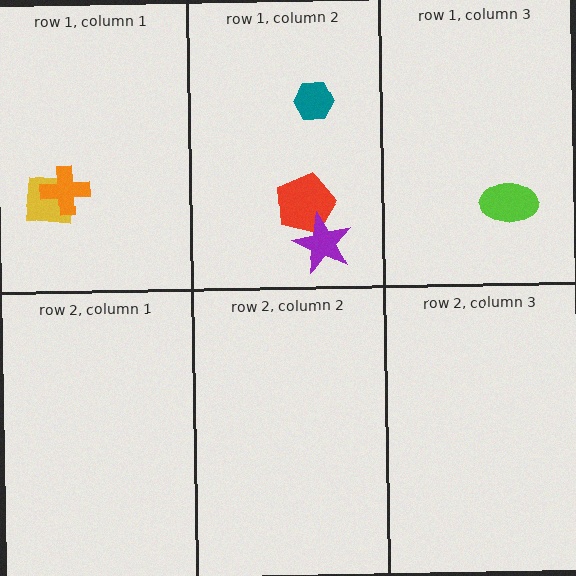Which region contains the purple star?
The row 1, column 2 region.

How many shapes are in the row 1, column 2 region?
3.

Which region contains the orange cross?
The row 1, column 1 region.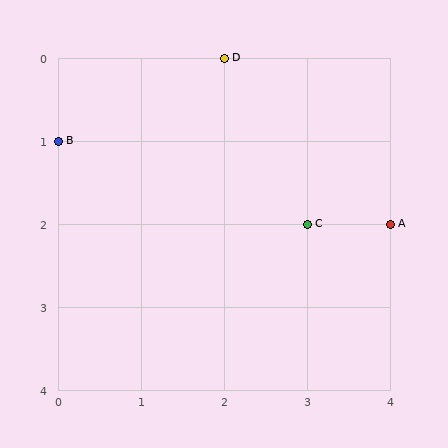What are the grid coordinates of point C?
Point C is at grid coordinates (3, 2).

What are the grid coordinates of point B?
Point B is at grid coordinates (0, 1).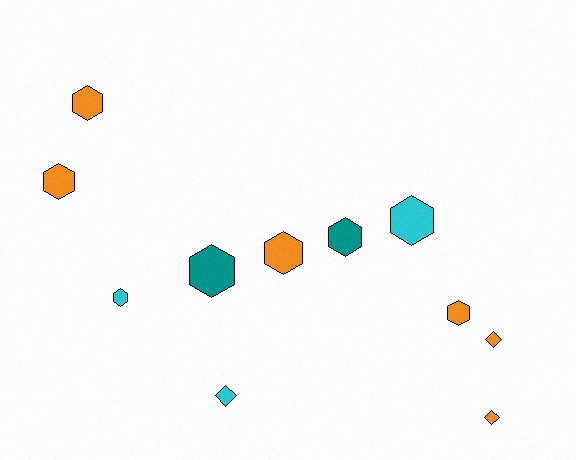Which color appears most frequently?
Orange, with 6 objects.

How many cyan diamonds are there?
There is 1 cyan diamond.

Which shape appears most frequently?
Hexagon, with 8 objects.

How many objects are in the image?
There are 11 objects.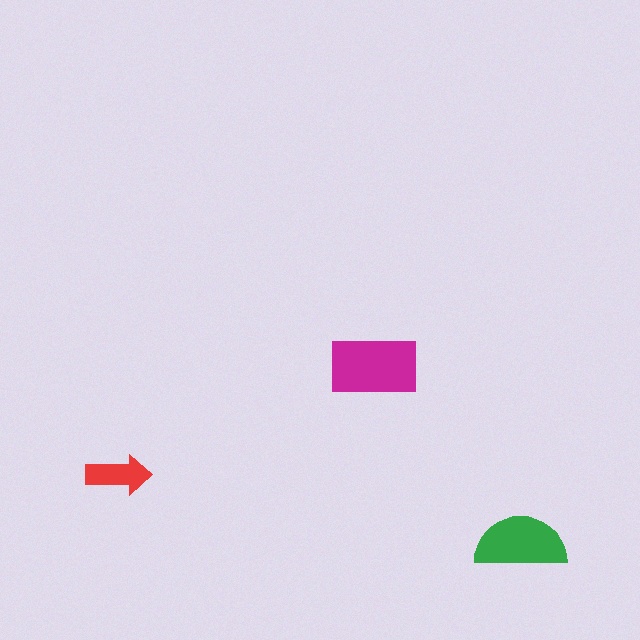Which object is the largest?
The magenta rectangle.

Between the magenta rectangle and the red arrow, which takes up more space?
The magenta rectangle.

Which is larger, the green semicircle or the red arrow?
The green semicircle.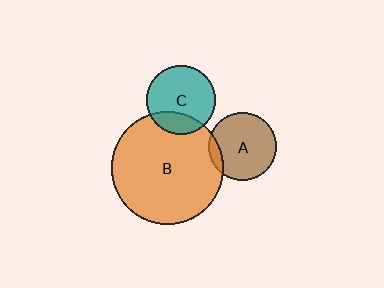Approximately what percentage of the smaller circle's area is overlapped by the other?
Approximately 20%.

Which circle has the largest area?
Circle B (orange).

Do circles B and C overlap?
Yes.